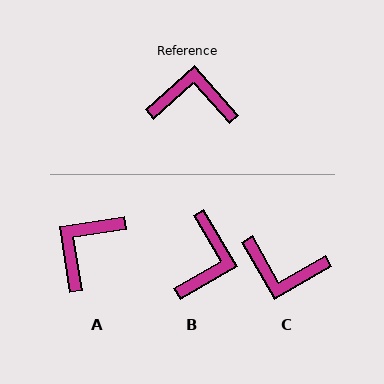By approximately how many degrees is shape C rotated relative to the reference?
Approximately 168 degrees counter-clockwise.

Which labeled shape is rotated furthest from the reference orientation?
C, about 168 degrees away.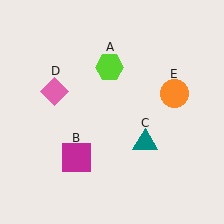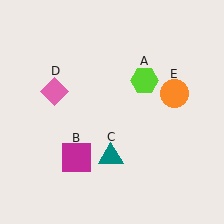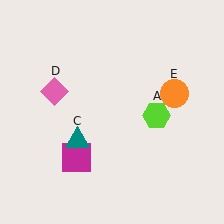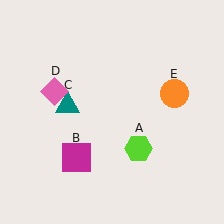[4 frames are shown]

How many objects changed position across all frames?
2 objects changed position: lime hexagon (object A), teal triangle (object C).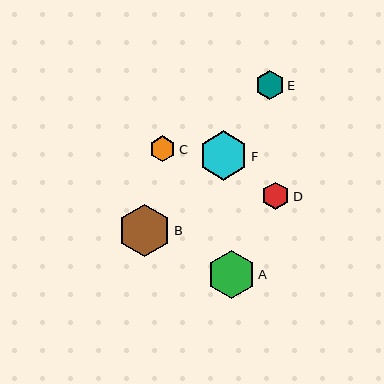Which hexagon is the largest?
Hexagon B is the largest with a size of approximately 52 pixels.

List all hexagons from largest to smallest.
From largest to smallest: B, F, A, E, D, C.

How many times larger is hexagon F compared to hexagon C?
Hexagon F is approximately 1.9 times the size of hexagon C.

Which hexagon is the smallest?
Hexagon C is the smallest with a size of approximately 26 pixels.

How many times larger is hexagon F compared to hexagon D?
Hexagon F is approximately 1.8 times the size of hexagon D.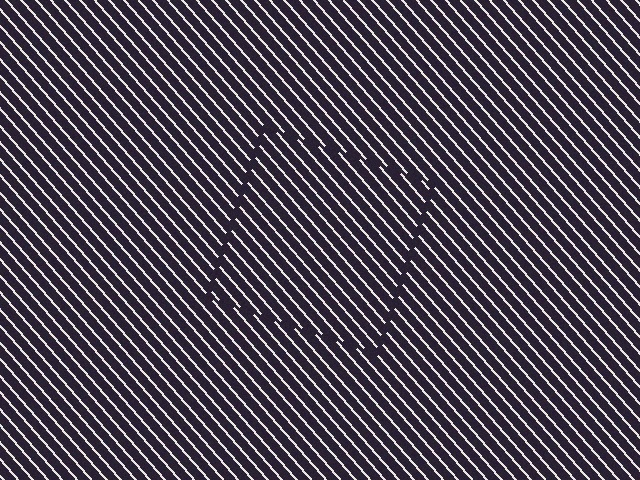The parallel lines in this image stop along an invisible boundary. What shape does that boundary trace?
An illusory square. The interior of the shape contains the same grating, shifted by half a period — the contour is defined by the phase discontinuity where line-ends from the inner and outer gratings abut.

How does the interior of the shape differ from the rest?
The interior of the shape contains the same grating, shifted by half a period — the contour is defined by the phase discontinuity where line-ends from the inner and outer gratings abut.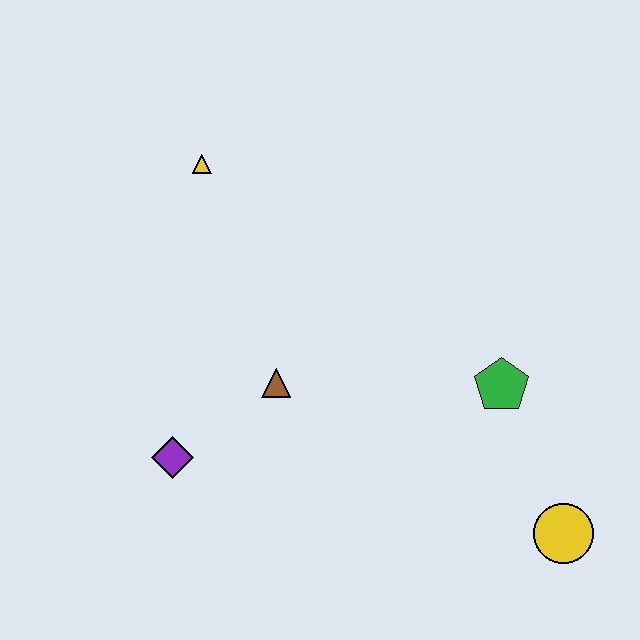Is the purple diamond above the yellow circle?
Yes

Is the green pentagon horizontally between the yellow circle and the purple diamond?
Yes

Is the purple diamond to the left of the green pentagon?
Yes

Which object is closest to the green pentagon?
The yellow circle is closest to the green pentagon.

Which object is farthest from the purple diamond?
The yellow circle is farthest from the purple diamond.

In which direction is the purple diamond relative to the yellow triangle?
The purple diamond is below the yellow triangle.